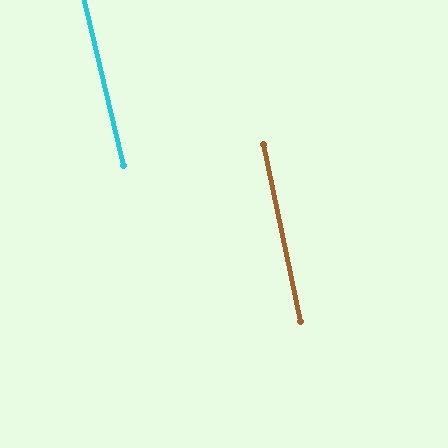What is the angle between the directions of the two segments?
Approximately 2 degrees.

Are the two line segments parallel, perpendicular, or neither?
Parallel — their directions differ by only 1.5°.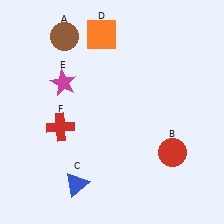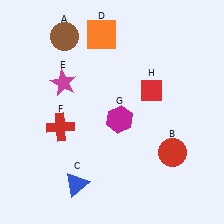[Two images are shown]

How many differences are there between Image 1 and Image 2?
There are 2 differences between the two images.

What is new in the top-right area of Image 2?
A red diamond (H) was added in the top-right area of Image 2.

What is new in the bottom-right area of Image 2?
A magenta hexagon (G) was added in the bottom-right area of Image 2.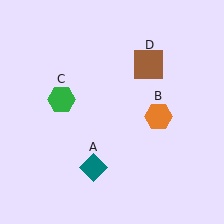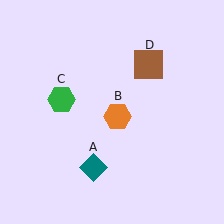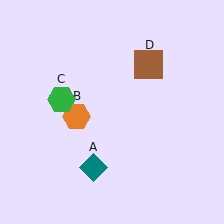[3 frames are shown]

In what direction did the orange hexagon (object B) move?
The orange hexagon (object B) moved left.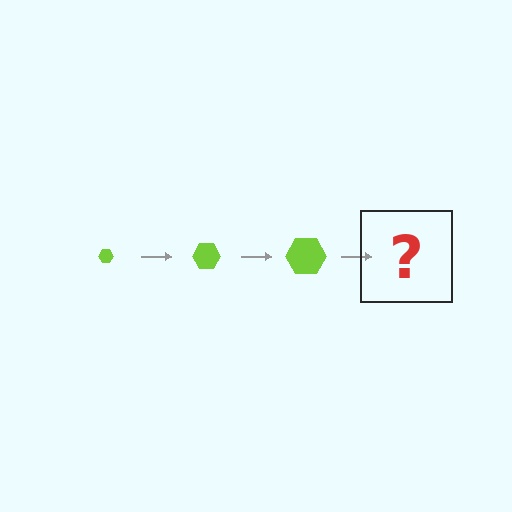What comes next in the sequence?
The next element should be a lime hexagon, larger than the previous one.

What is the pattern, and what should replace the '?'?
The pattern is that the hexagon gets progressively larger each step. The '?' should be a lime hexagon, larger than the previous one.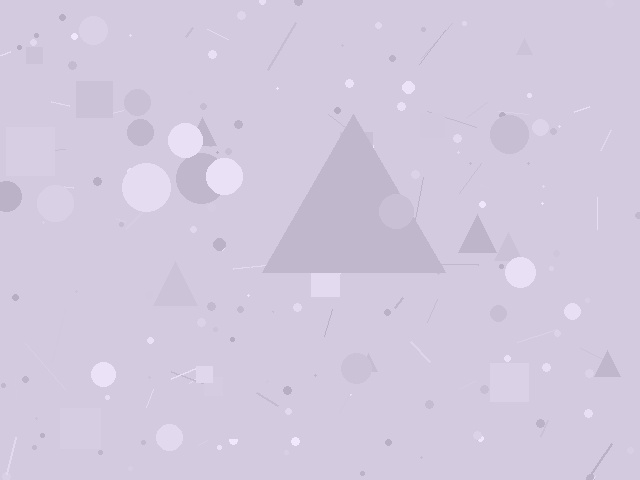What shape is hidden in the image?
A triangle is hidden in the image.